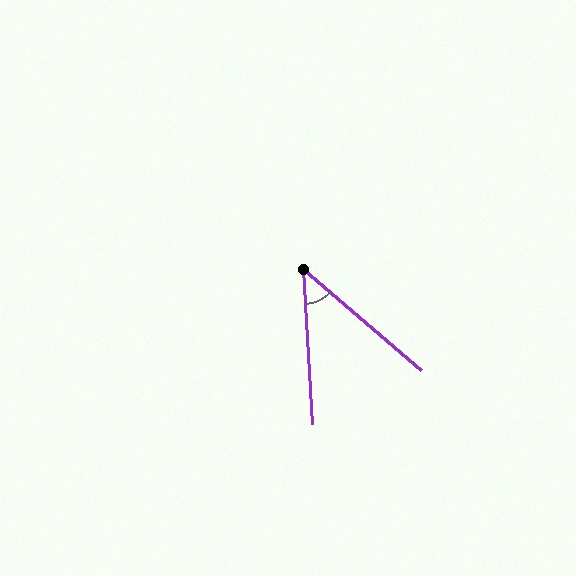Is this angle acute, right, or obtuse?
It is acute.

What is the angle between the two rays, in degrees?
Approximately 46 degrees.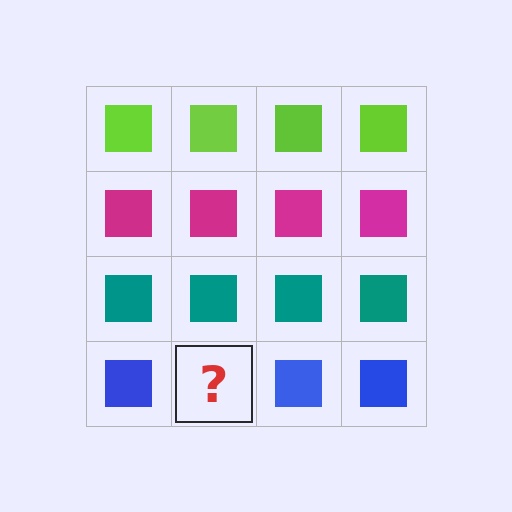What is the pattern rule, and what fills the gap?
The rule is that each row has a consistent color. The gap should be filled with a blue square.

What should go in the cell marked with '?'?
The missing cell should contain a blue square.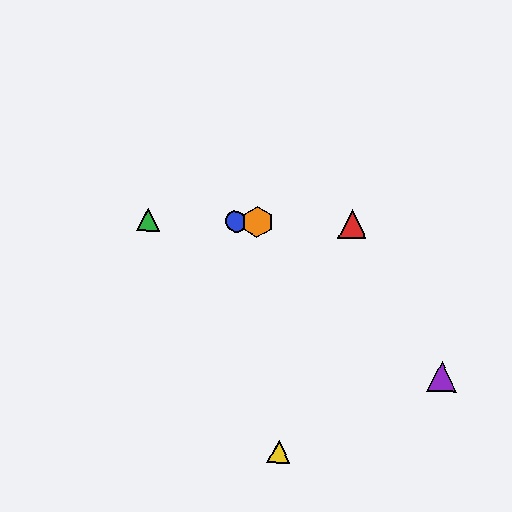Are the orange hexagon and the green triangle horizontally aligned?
Yes, both are at y≈222.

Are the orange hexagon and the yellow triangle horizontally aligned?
No, the orange hexagon is at y≈222 and the yellow triangle is at y≈452.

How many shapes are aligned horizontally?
4 shapes (the red triangle, the blue circle, the green triangle, the orange hexagon) are aligned horizontally.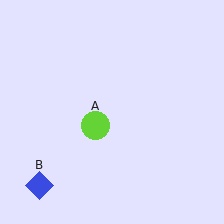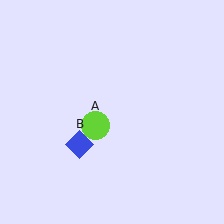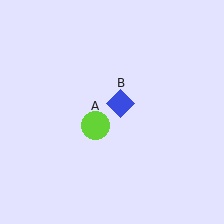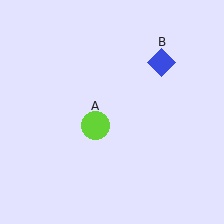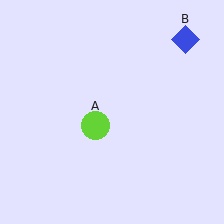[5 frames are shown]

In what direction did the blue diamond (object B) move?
The blue diamond (object B) moved up and to the right.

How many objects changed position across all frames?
1 object changed position: blue diamond (object B).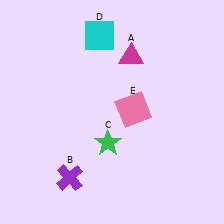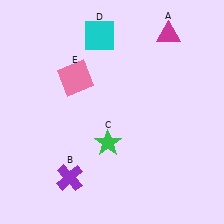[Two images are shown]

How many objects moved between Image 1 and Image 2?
2 objects moved between the two images.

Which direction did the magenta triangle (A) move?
The magenta triangle (A) moved right.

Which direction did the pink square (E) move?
The pink square (E) moved left.